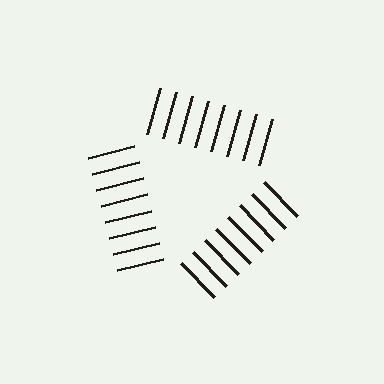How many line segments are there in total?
24 — 8 along each of the 3 edges.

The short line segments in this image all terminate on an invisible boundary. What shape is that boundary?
An illusory triangle — the line segments terminate on its edges but no continuous stroke is drawn.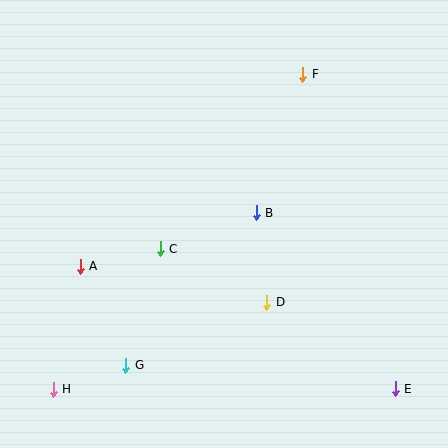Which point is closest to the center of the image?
Point B at (256, 213) is closest to the center.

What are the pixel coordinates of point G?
Point G is at (126, 365).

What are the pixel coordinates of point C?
Point C is at (160, 249).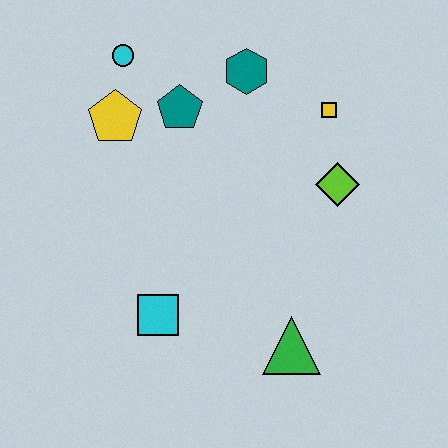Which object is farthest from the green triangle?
The cyan circle is farthest from the green triangle.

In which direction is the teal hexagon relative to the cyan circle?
The teal hexagon is to the right of the cyan circle.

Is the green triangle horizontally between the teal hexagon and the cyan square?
No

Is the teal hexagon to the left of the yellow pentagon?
No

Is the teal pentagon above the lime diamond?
Yes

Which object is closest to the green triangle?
The cyan square is closest to the green triangle.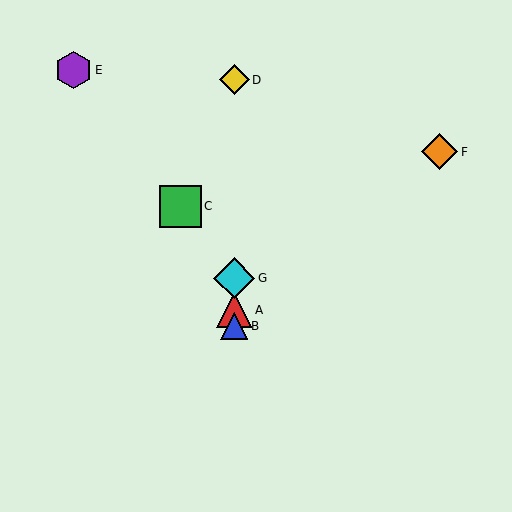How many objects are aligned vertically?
4 objects (A, B, D, G) are aligned vertically.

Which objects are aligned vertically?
Objects A, B, D, G are aligned vertically.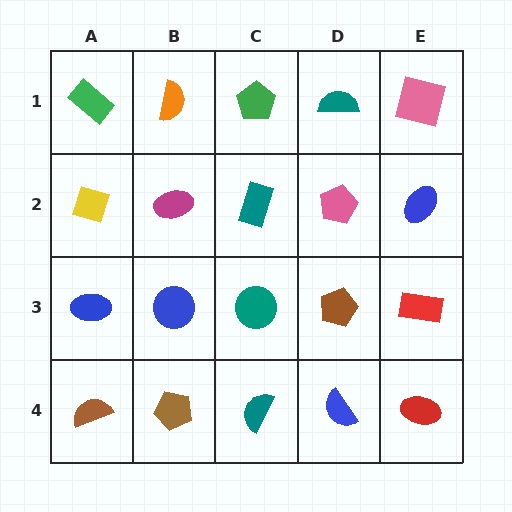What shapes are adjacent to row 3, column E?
A blue ellipse (row 2, column E), a red ellipse (row 4, column E), a brown pentagon (row 3, column D).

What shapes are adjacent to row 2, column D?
A teal semicircle (row 1, column D), a brown pentagon (row 3, column D), a teal rectangle (row 2, column C), a blue ellipse (row 2, column E).